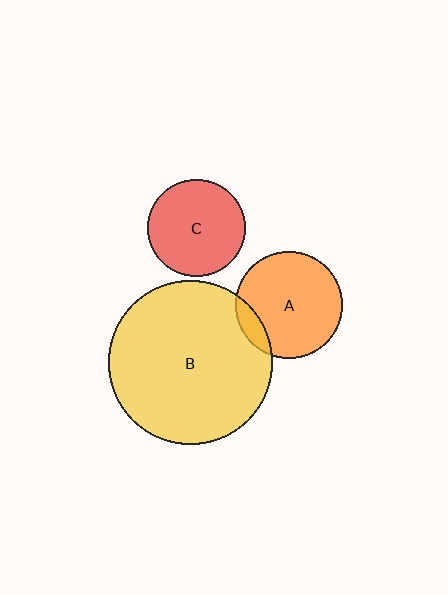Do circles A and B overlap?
Yes.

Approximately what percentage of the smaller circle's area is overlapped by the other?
Approximately 10%.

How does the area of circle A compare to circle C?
Approximately 1.2 times.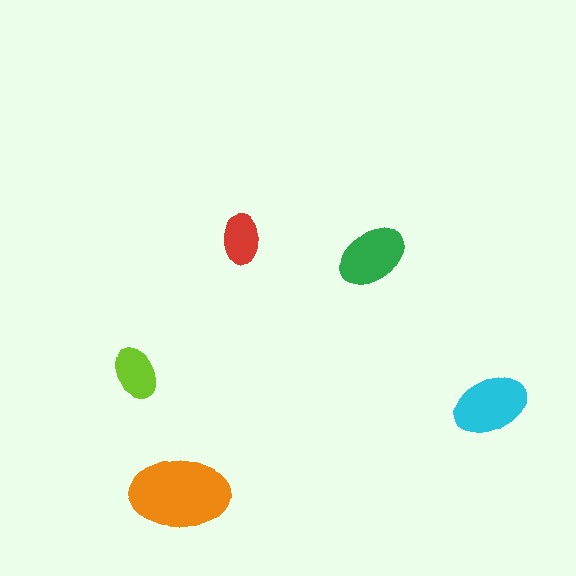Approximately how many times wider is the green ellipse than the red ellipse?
About 1.5 times wider.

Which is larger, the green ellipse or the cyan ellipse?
The cyan one.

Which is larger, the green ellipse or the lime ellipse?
The green one.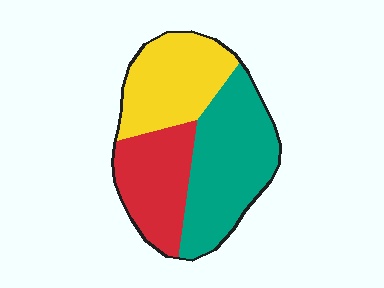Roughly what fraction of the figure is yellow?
Yellow takes up about one third (1/3) of the figure.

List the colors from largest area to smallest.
From largest to smallest: teal, yellow, red.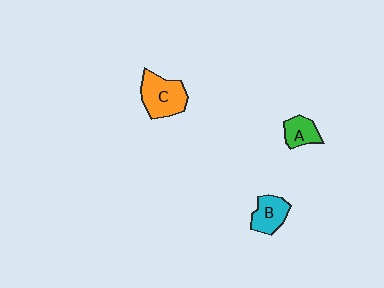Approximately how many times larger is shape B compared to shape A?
Approximately 1.3 times.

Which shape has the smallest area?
Shape A (green).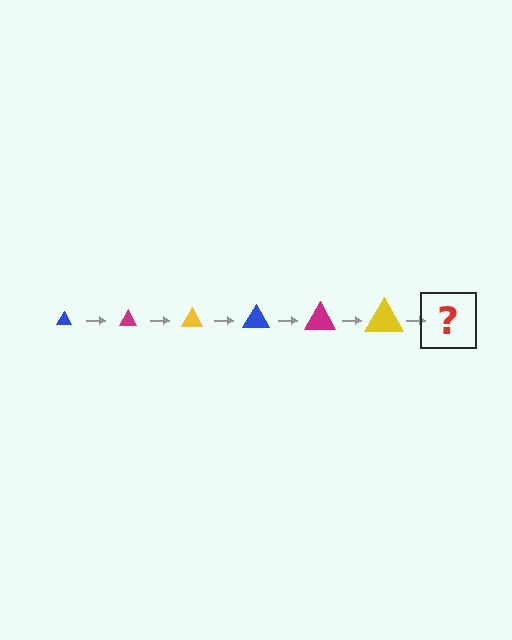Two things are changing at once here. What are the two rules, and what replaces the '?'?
The two rules are that the triangle grows larger each step and the color cycles through blue, magenta, and yellow. The '?' should be a blue triangle, larger than the previous one.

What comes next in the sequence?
The next element should be a blue triangle, larger than the previous one.